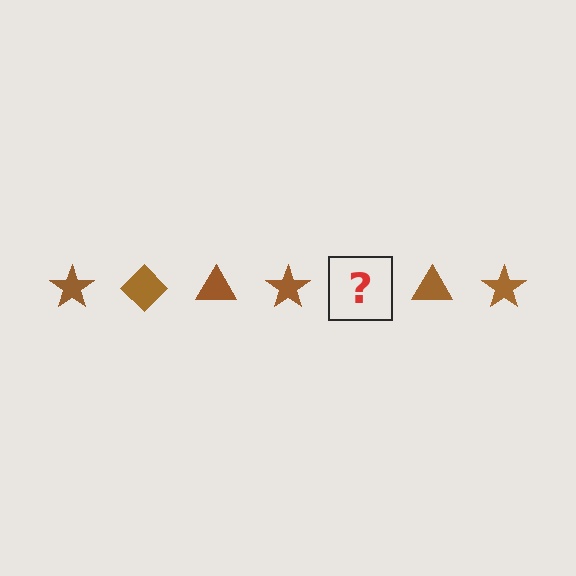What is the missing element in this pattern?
The missing element is a brown diamond.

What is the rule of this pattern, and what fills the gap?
The rule is that the pattern cycles through star, diamond, triangle shapes in brown. The gap should be filled with a brown diamond.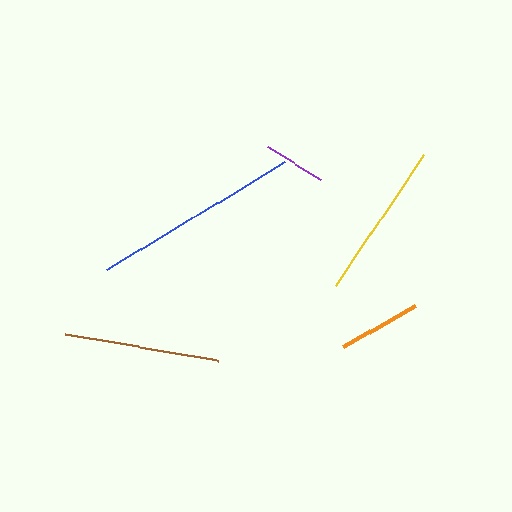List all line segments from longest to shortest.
From longest to shortest: blue, yellow, brown, orange, purple.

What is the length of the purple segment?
The purple segment is approximately 62 pixels long.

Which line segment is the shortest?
The purple line is the shortest at approximately 62 pixels.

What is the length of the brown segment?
The brown segment is approximately 156 pixels long.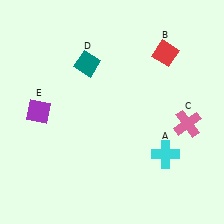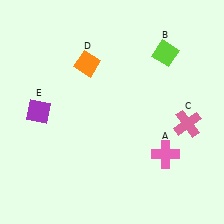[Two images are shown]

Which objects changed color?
A changed from cyan to pink. B changed from red to lime. D changed from teal to orange.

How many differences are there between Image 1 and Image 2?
There are 3 differences between the two images.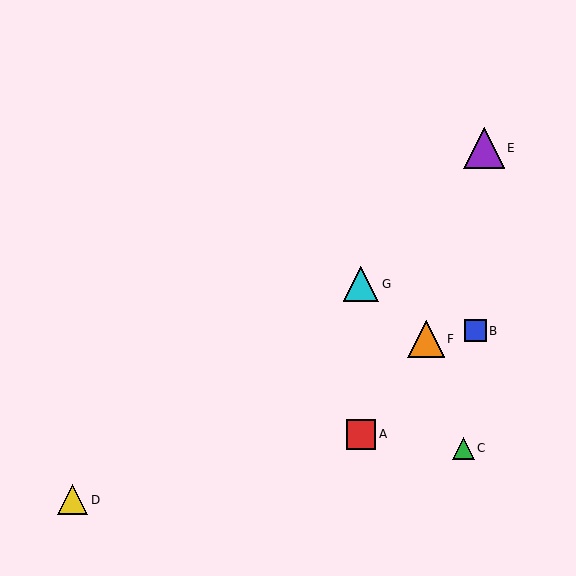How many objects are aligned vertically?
2 objects (A, G) are aligned vertically.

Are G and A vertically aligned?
Yes, both are at x≈361.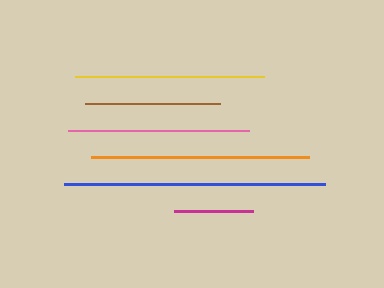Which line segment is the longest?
The blue line is the longest at approximately 261 pixels.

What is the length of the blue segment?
The blue segment is approximately 261 pixels long.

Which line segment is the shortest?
The magenta line is the shortest at approximately 80 pixels.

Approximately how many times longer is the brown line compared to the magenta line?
The brown line is approximately 1.7 times the length of the magenta line.